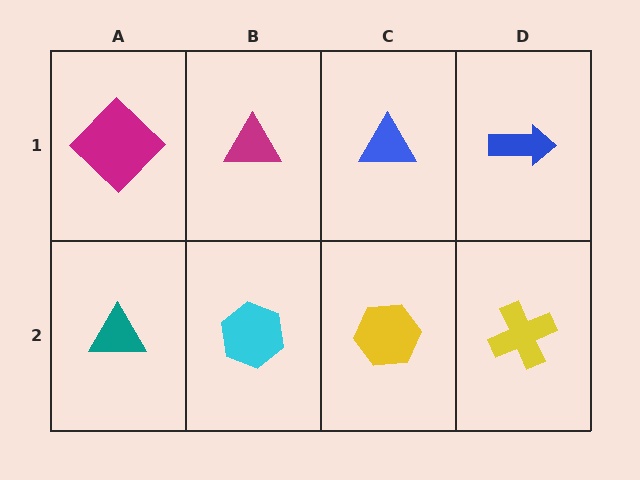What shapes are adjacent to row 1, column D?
A yellow cross (row 2, column D), a blue triangle (row 1, column C).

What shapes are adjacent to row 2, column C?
A blue triangle (row 1, column C), a cyan hexagon (row 2, column B), a yellow cross (row 2, column D).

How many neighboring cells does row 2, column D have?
2.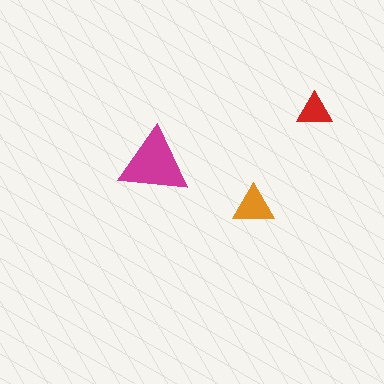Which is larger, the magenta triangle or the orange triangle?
The magenta one.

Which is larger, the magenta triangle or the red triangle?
The magenta one.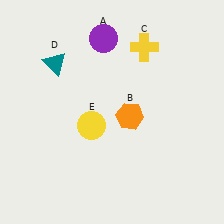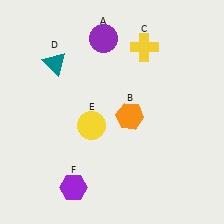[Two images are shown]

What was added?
A purple hexagon (F) was added in Image 2.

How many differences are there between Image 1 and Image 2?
There is 1 difference between the two images.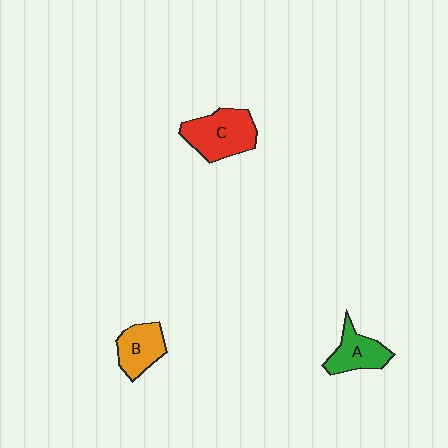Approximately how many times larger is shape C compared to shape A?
Approximately 1.5 times.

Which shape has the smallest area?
Shape A (green).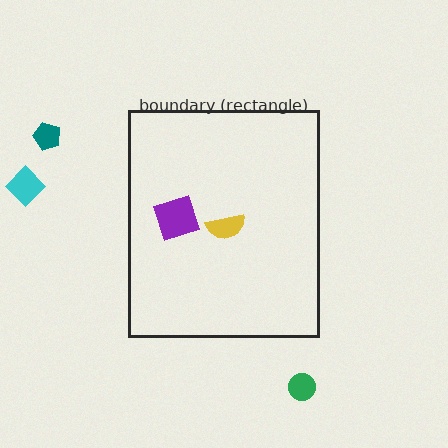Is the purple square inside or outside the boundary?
Inside.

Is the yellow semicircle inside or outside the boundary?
Inside.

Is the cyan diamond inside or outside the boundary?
Outside.